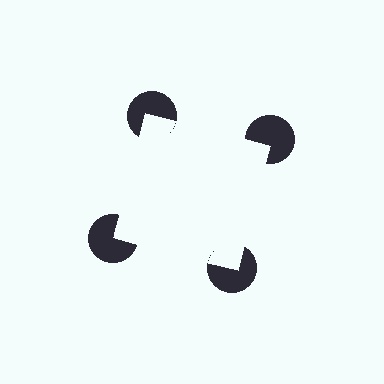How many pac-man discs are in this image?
There are 4 — one at each vertex of the illusory square.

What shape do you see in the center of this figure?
An illusory square — its edges are inferred from the aligned wedge cuts in the pac-man discs, not physically drawn.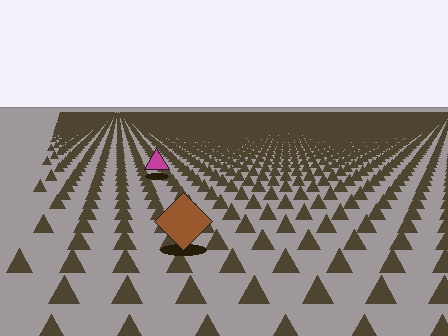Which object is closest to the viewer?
The brown diamond is closest. The texture marks near it are larger and more spread out.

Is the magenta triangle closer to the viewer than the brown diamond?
No. The brown diamond is closer — you can tell from the texture gradient: the ground texture is coarser near it.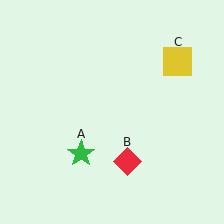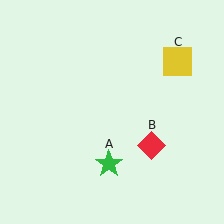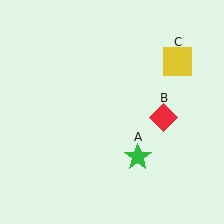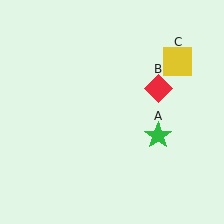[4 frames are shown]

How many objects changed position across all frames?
2 objects changed position: green star (object A), red diamond (object B).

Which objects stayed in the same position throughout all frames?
Yellow square (object C) remained stationary.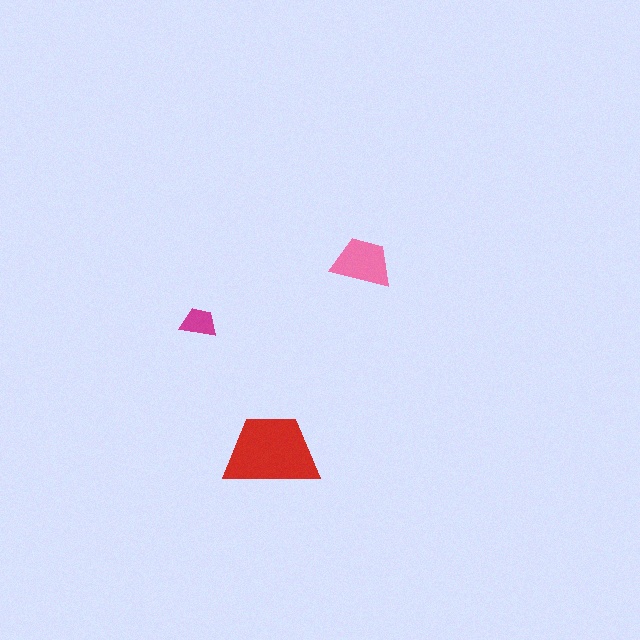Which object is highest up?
The pink trapezoid is topmost.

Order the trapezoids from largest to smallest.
the red one, the pink one, the magenta one.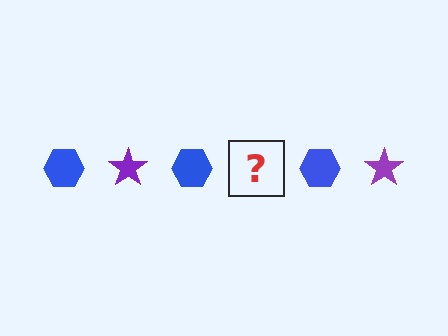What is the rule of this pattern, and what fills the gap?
The rule is that the pattern alternates between blue hexagon and purple star. The gap should be filled with a purple star.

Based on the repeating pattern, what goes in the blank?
The blank should be a purple star.